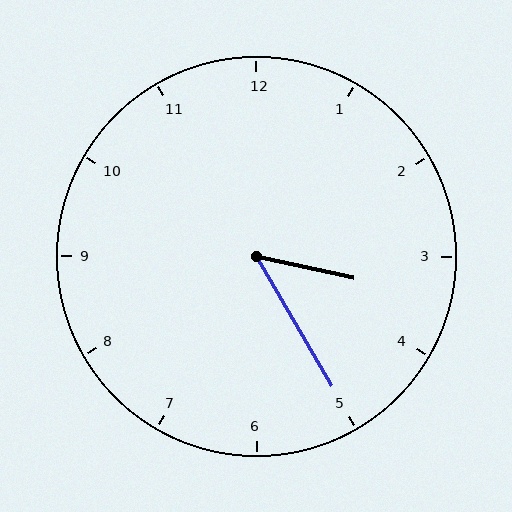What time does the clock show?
3:25.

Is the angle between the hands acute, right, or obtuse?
It is acute.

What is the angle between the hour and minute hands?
Approximately 48 degrees.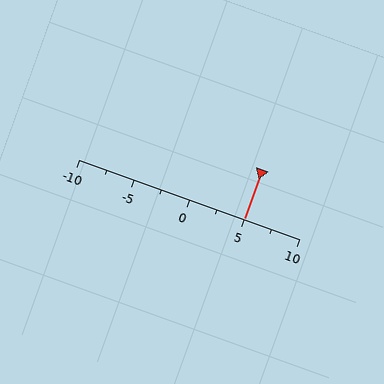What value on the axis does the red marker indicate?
The marker indicates approximately 5.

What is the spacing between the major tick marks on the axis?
The major ticks are spaced 5 apart.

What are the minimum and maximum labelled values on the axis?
The axis runs from -10 to 10.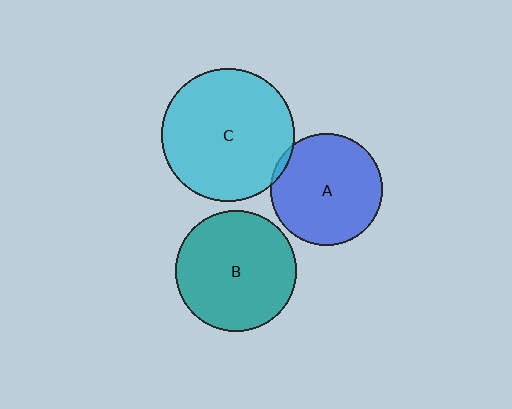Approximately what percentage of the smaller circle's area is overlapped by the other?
Approximately 5%.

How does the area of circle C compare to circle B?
Approximately 1.2 times.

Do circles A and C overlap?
Yes.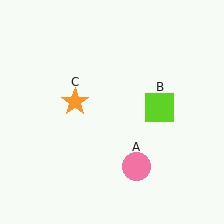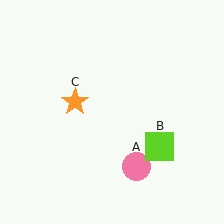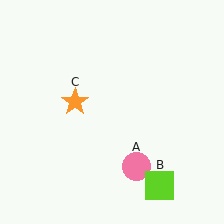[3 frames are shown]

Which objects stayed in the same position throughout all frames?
Pink circle (object A) and orange star (object C) remained stationary.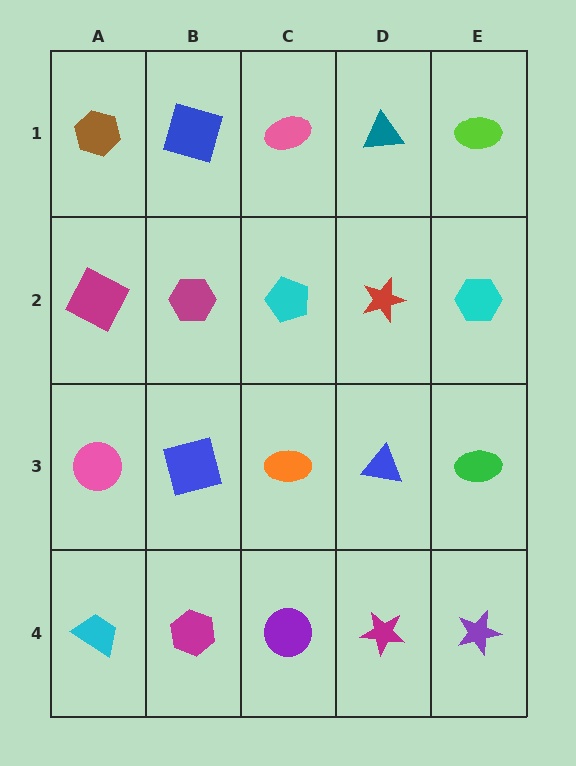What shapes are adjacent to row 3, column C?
A cyan pentagon (row 2, column C), a purple circle (row 4, column C), a blue square (row 3, column B), a blue triangle (row 3, column D).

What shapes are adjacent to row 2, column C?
A pink ellipse (row 1, column C), an orange ellipse (row 3, column C), a magenta hexagon (row 2, column B), a red star (row 2, column D).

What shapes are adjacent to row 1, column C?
A cyan pentagon (row 2, column C), a blue square (row 1, column B), a teal triangle (row 1, column D).